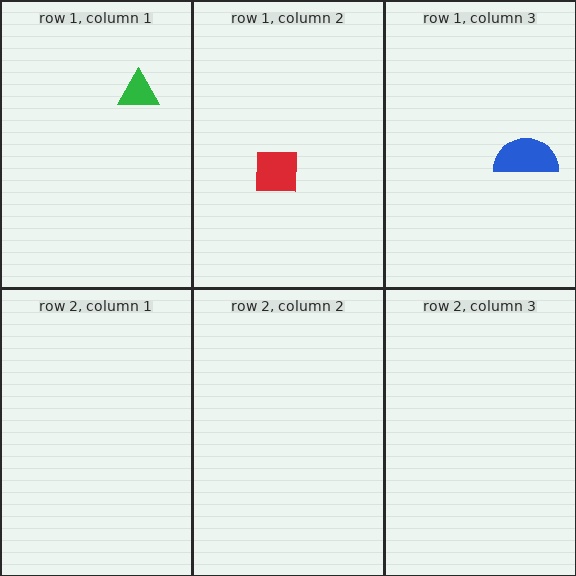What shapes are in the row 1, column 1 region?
The green triangle.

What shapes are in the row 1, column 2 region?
The red square.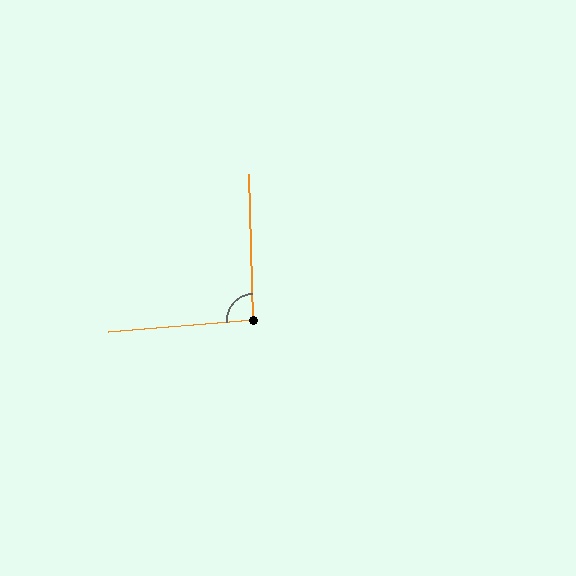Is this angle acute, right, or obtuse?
It is approximately a right angle.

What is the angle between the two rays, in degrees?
Approximately 93 degrees.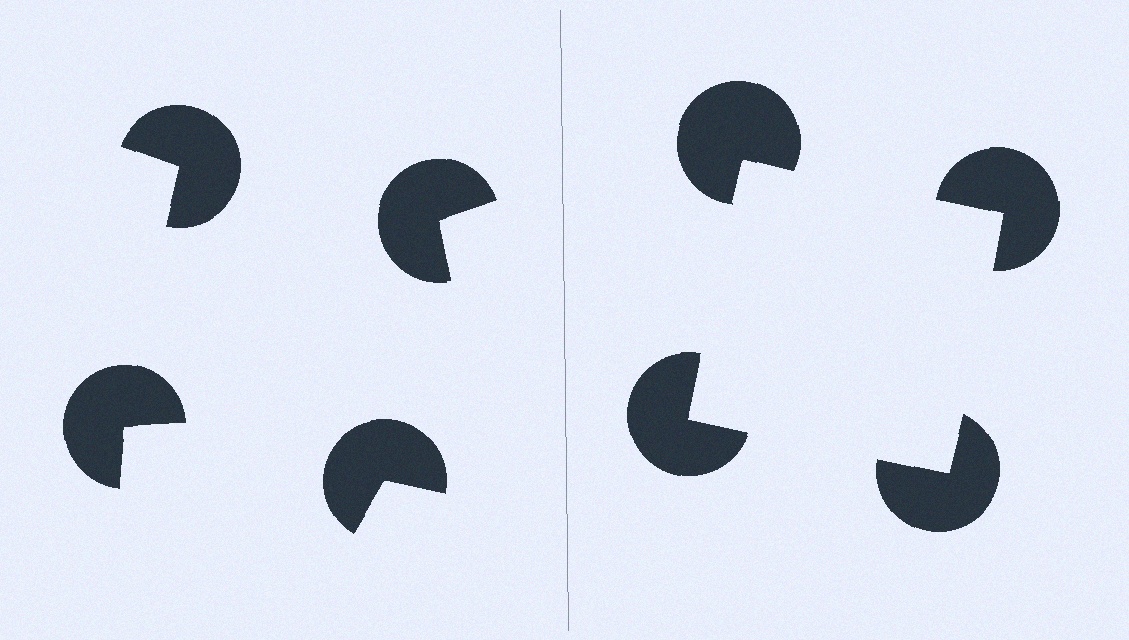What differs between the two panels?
The pac-man discs are positioned identically on both sides; only the wedge orientations differ. On the right they align to a square; on the left they are misaligned.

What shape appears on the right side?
An illusory square.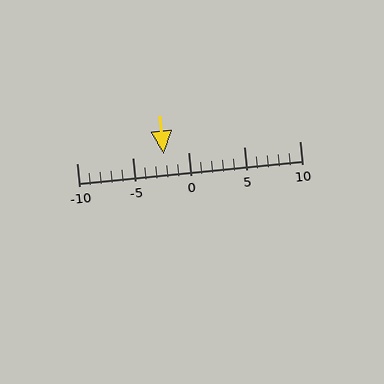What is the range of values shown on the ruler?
The ruler shows values from -10 to 10.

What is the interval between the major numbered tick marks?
The major tick marks are spaced 5 units apart.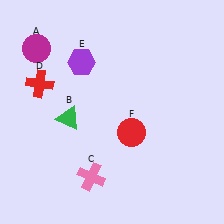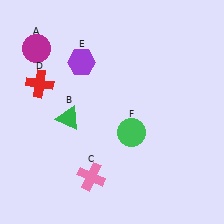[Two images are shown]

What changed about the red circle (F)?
In Image 1, F is red. In Image 2, it changed to green.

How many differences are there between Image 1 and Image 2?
There is 1 difference between the two images.